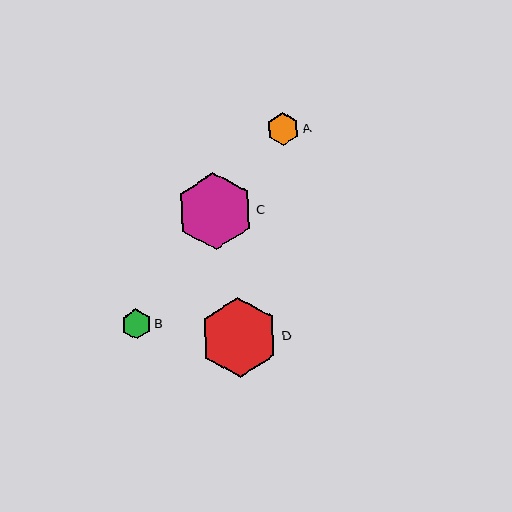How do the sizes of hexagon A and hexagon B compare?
Hexagon A and hexagon B are approximately the same size.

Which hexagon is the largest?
Hexagon D is the largest with a size of approximately 79 pixels.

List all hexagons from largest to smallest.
From largest to smallest: D, C, A, B.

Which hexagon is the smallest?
Hexagon B is the smallest with a size of approximately 30 pixels.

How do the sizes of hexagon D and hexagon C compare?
Hexagon D and hexagon C are approximately the same size.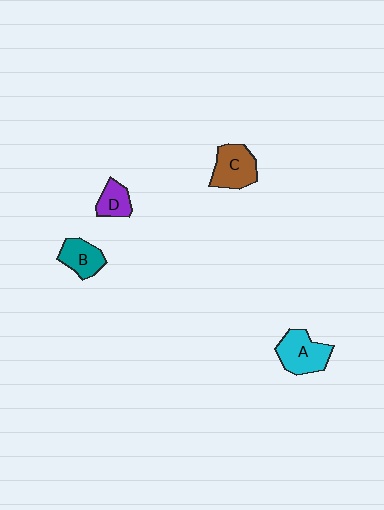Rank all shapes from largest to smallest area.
From largest to smallest: A (cyan), C (brown), B (teal), D (purple).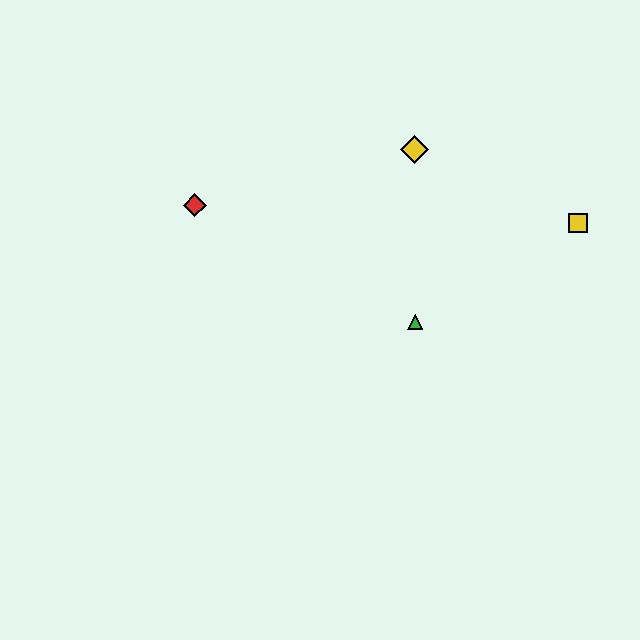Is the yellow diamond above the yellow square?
Yes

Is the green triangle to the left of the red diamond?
No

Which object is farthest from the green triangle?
The red diamond is farthest from the green triangle.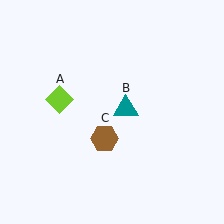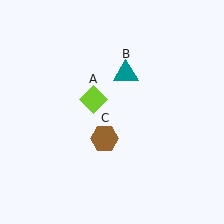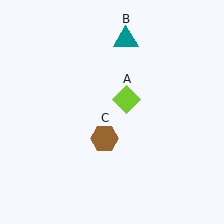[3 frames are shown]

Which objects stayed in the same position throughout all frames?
Brown hexagon (object C) remained stationary.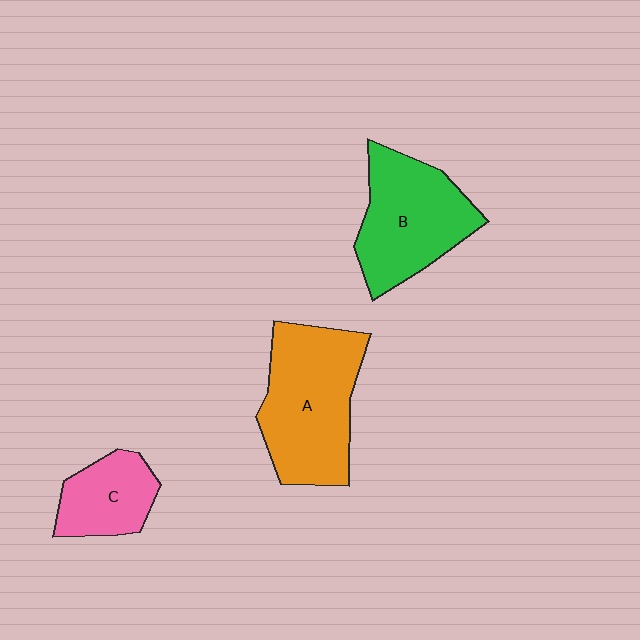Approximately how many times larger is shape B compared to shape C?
Approximately 1.7 times.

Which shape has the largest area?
Shape A (orange).